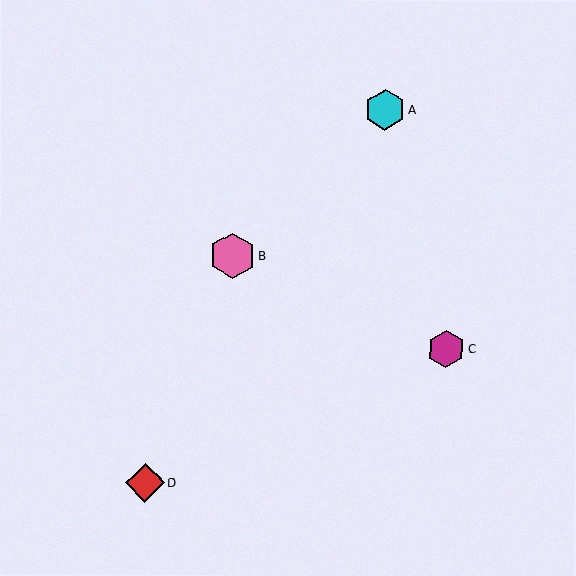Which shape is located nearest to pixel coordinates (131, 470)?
The red diamond (labeled D) at (145, 483) is nearest to that location.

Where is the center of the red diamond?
The center of the red diamond is at (145, 483).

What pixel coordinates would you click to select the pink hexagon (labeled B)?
Click at (233, 255) to select the pink hexagon B.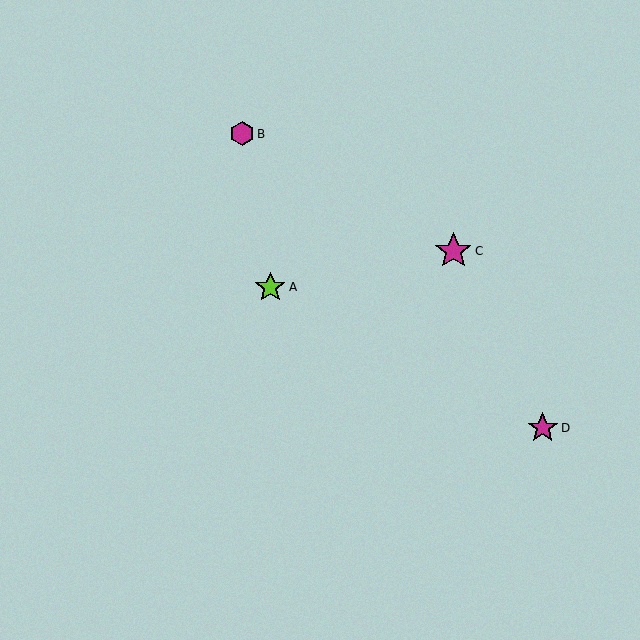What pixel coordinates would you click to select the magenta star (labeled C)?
Click at (453, 251) to select the magenta star C.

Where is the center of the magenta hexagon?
The center of the magenta hexagon is at (242, 134).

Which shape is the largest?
The magenta star (labeled C) is the largest.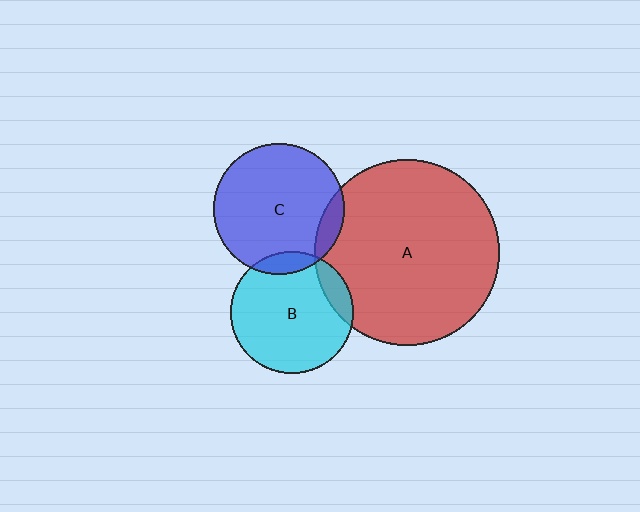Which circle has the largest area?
Circle A (red).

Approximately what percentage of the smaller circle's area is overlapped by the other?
Approximately 10%.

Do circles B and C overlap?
Yes.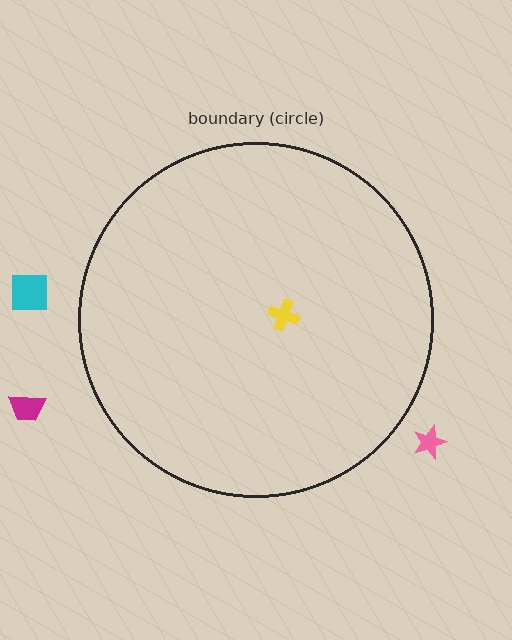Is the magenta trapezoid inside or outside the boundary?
Outside.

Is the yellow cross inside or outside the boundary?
Inside.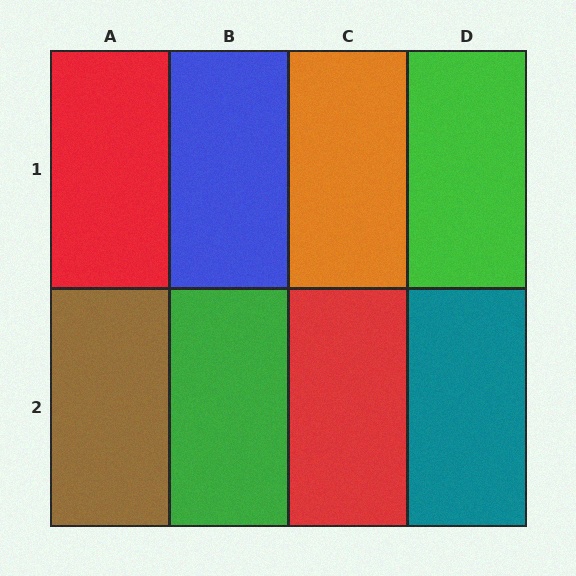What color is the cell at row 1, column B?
Blue.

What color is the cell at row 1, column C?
Orange.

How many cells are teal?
1 cell is teal.